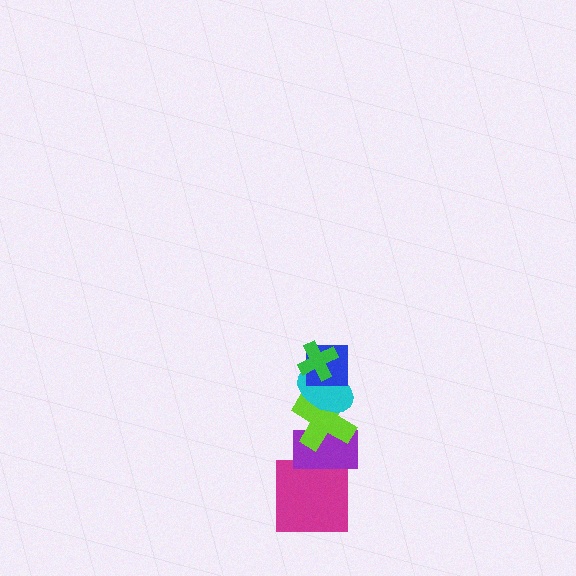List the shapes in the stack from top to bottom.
From top to bottom: the green cross, the blue square, the cyan ellipse, the lime cross, the purple rectangle, the magenta square.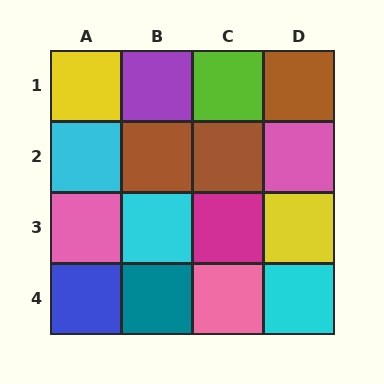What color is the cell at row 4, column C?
Pink.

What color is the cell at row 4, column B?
Teal.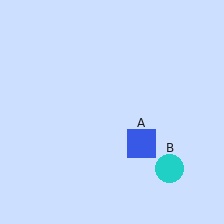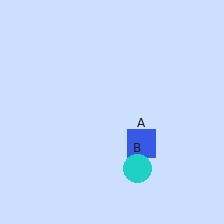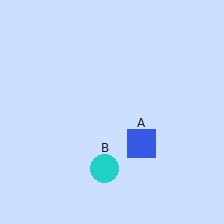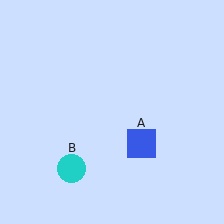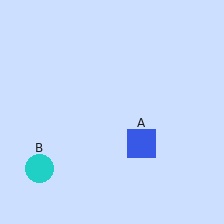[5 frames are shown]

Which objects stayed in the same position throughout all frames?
Blue square (object A) remained stationary.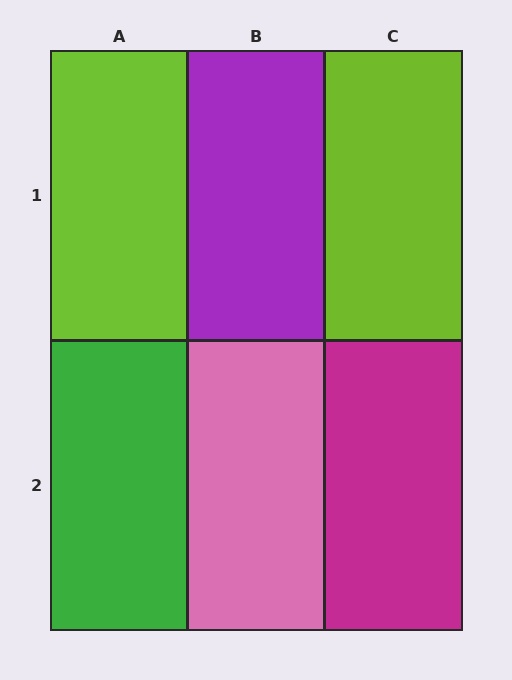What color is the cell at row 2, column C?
Magenta.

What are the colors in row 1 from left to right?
Lime, purple, lime.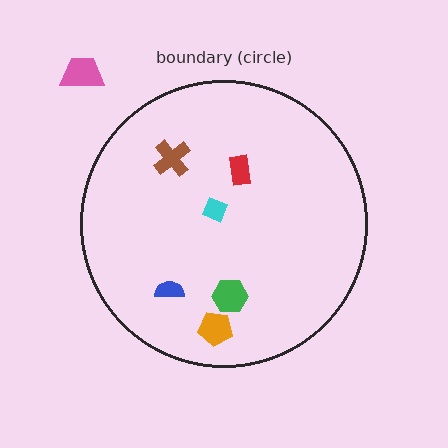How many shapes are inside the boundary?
6 inside, 1 outside.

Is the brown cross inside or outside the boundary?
Inside.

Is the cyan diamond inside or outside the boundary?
Inside.